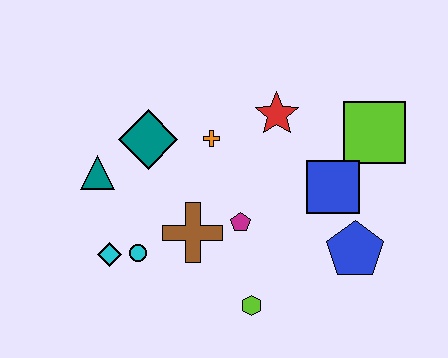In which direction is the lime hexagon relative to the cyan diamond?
The lime hexagon is to the right of the cyan diamond.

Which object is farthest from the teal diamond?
The blue pentagon is farthest from the teal diamond.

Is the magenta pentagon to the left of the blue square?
Yes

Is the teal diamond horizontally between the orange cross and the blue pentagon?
No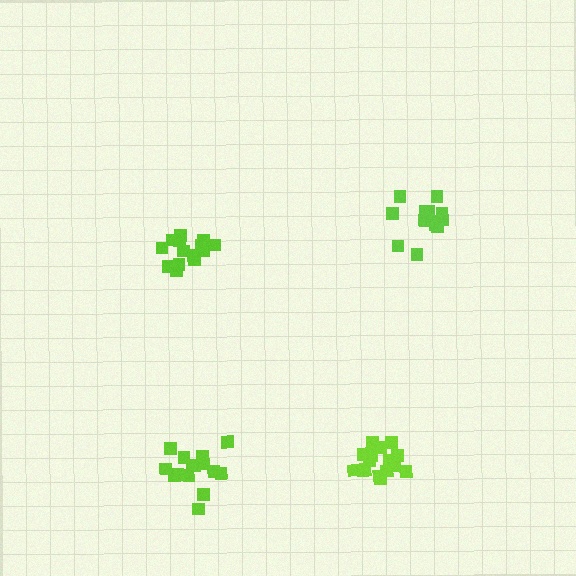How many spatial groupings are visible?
There are 4 spatial groupings.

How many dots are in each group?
Group 1: 16 dots, Group 2: 15 dots, Group 3: 15 dots, Group 4: 20 dots (66 total).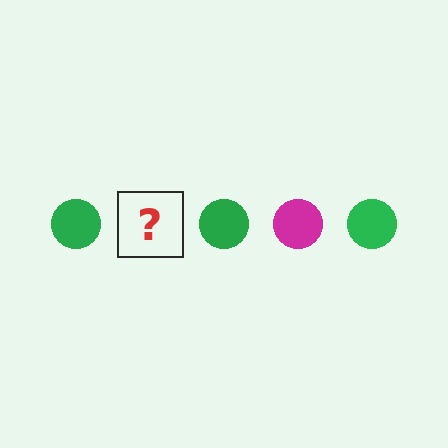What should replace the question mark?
The question mark should be replaced with a magenta circle.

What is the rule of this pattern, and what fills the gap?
The rule is that the pattern cycles through green, magenta circles. The gap should be filled with a magenta circle.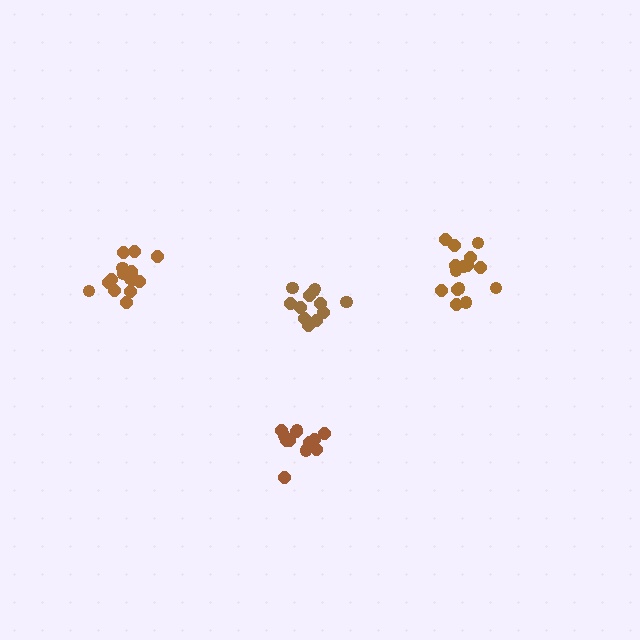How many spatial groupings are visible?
There are 4 spatial groupings.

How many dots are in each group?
Group 1: 14 dots, Group 2: 12 dots, Group 3: 15 dots, Group 4: 15 dots (56 total).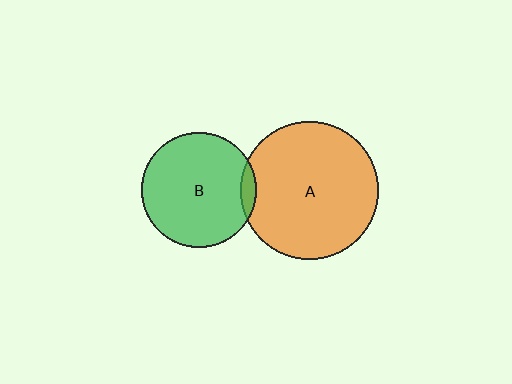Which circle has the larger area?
Circle A (orange).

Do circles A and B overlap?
Yes.